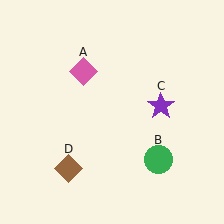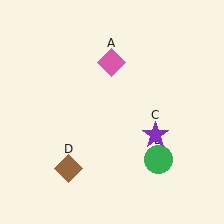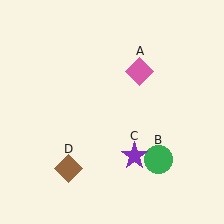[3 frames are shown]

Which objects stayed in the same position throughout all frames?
Green circle (object B) and brown diamond (object D) remained stationary.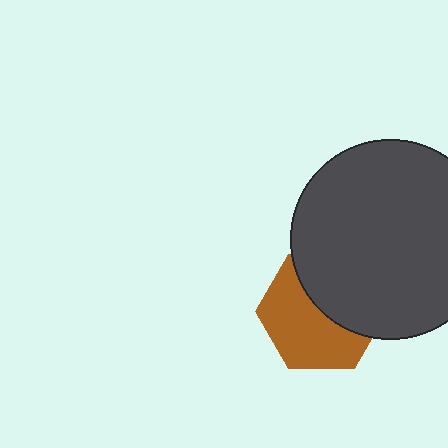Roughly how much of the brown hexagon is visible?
About half of it is visible (roughly 56%).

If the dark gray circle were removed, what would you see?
You would see the complete brown hexagon.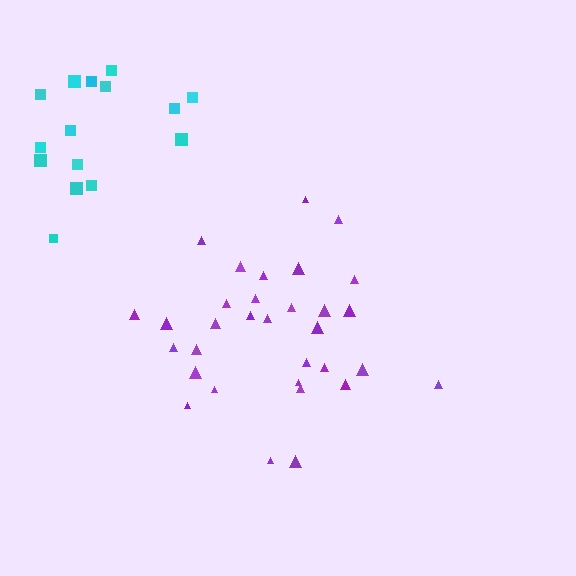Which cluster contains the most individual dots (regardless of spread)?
Purple (32).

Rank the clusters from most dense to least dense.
purple, cyan.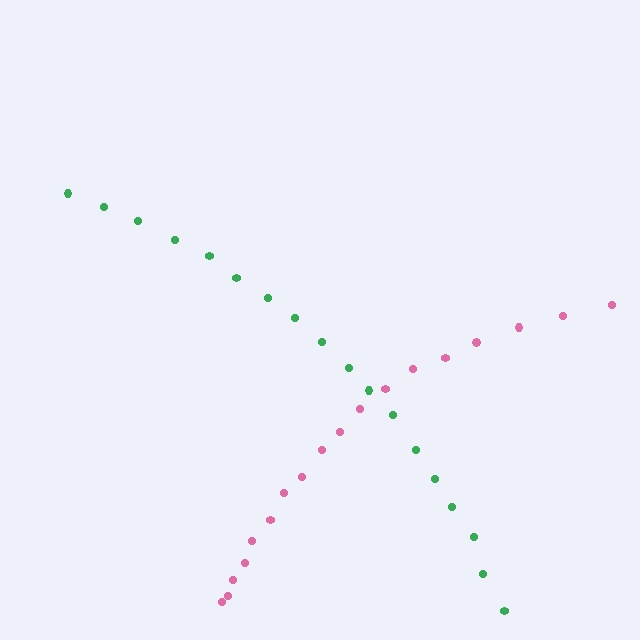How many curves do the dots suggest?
There are 2 distinct paths.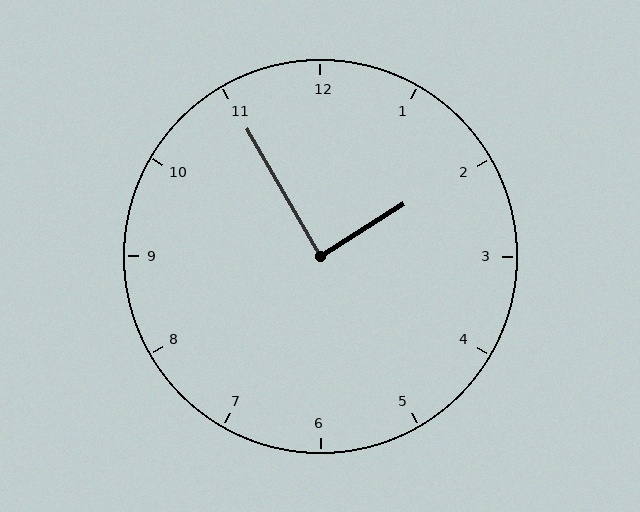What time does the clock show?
1:55.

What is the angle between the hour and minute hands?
Approximately 88 degrees.